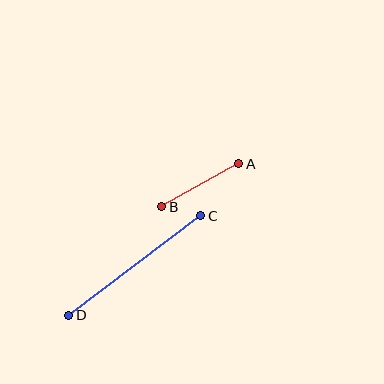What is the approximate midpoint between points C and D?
The midpoint is at approximately (135, 266) pixels.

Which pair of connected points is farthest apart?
Points C and D are farthest apart.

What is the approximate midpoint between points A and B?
The midpoint is at approximately (200, 185) pixels.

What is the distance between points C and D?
The distance is approximately 165 pixels.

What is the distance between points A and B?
The distance is approximately 88 pixels.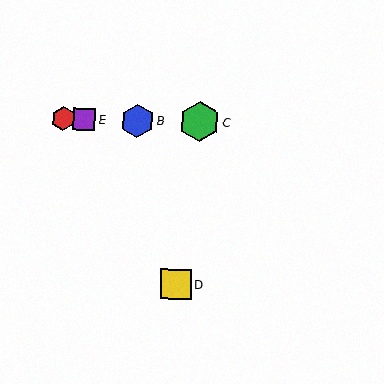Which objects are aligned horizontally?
Objects A, B, C, E are aligned horizontally.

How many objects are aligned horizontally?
4 objects (A, B, C, E) are aligned horizontally.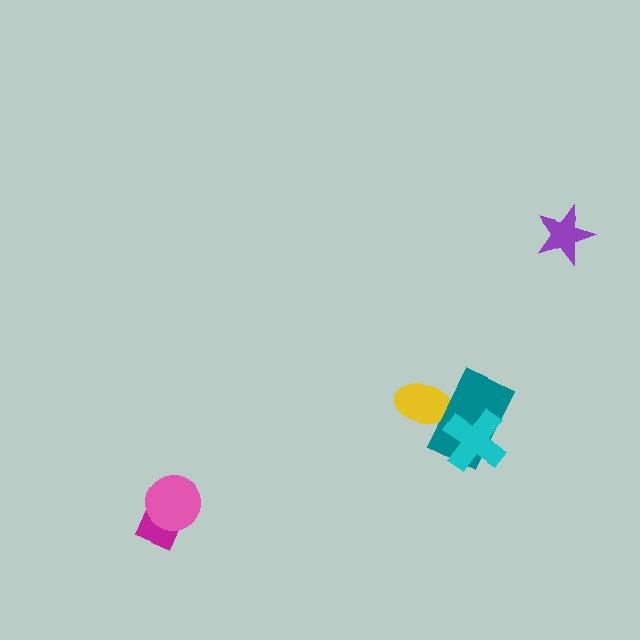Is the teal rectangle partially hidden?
Yes, it is partially covered by another shape.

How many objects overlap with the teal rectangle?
2 objects overlap with the teal rectangle.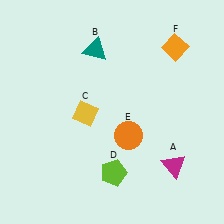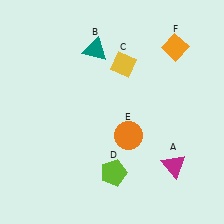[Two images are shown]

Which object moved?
The yellow diamond (C) moved up.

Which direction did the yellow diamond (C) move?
The yellow diamond (C) moved up.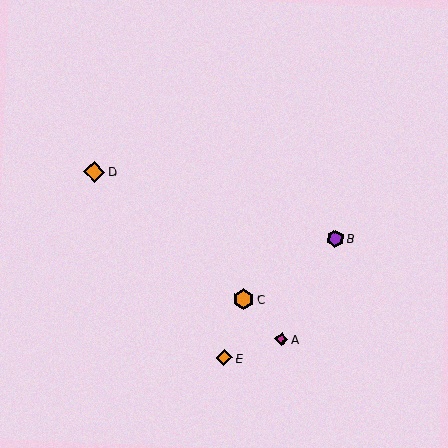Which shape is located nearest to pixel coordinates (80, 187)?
The orange diamond (labeled D) at (94, 172) is nearest to that location.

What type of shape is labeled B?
Shape B is a purple hexagon.